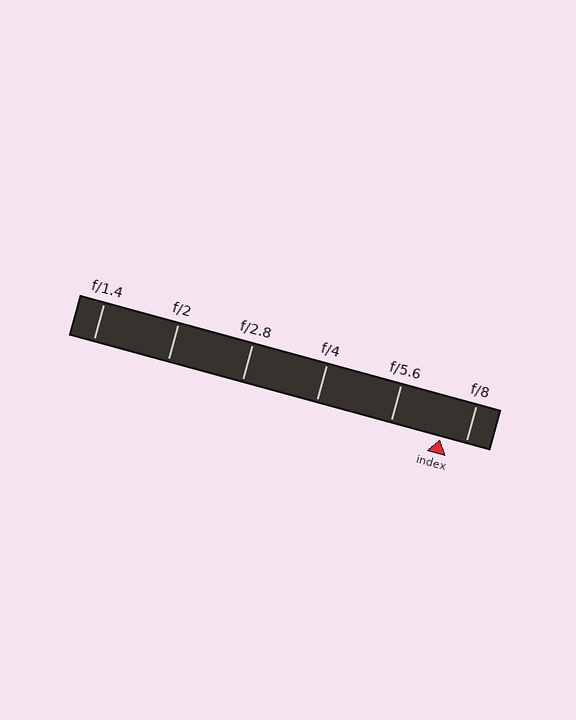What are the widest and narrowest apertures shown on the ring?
The widest aperture shown is f/1.4 and the narrowest is f/8.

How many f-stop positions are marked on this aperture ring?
There are 6 f-stop positions marked.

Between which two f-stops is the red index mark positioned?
The index mark is between f/5.6 and f/8.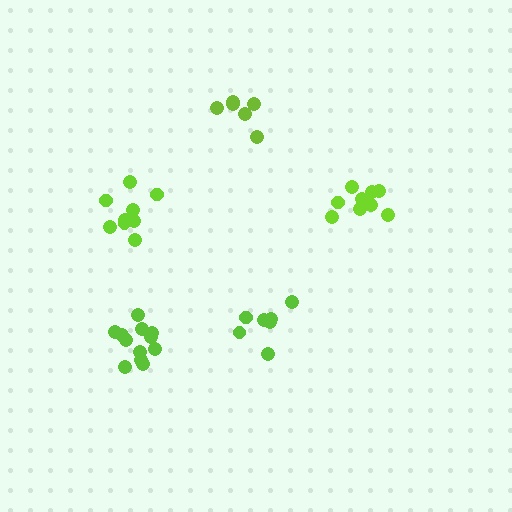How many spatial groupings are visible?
There are 5 spatial groupings.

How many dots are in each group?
Group 1: 6 dots, Group 2: 7 dots, Group 3: 12 dots, Group 4: 9 dots, Group 5: 9 dots (43 total).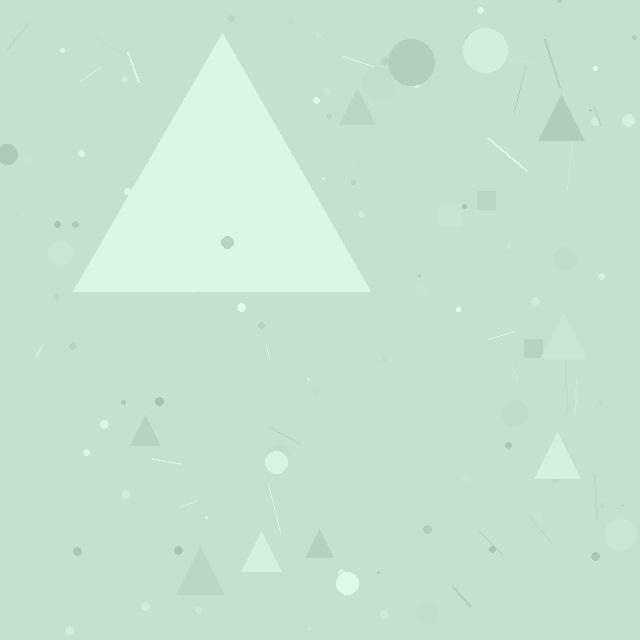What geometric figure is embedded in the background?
A triangle is embedded in the background.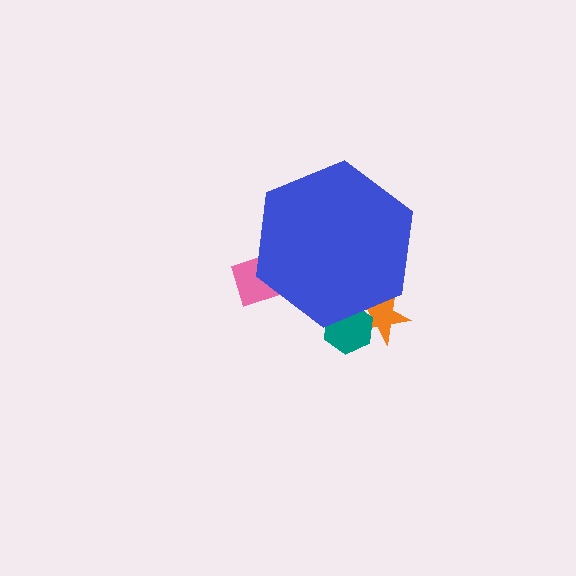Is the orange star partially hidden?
Yes, the orange star is partially hidden behind the blue hexagon.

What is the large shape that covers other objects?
A blue hexagon.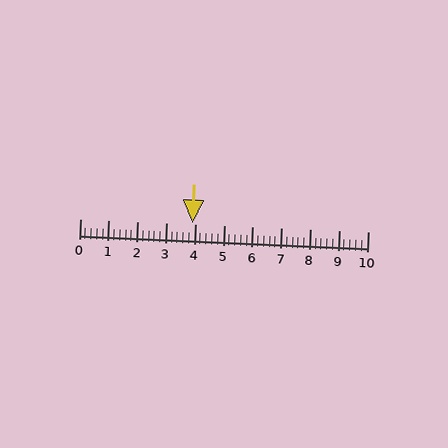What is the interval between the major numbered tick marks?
The major tick marks are spaced 1 units apart.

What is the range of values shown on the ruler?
The ruler shows values from 0 to 10.